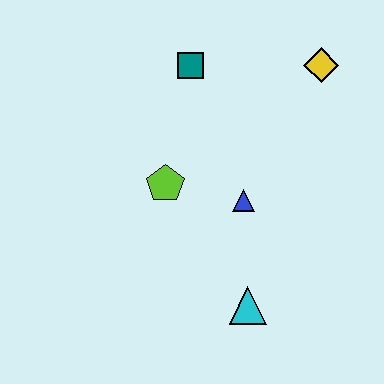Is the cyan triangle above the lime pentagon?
No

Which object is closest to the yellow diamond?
The teal square is closest to the yellow diamond.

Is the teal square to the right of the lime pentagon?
Yes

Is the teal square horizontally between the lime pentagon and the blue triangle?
Yes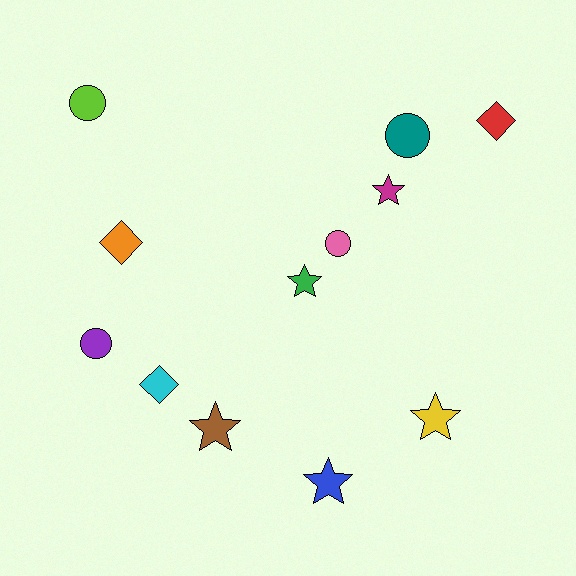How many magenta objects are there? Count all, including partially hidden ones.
There is 1 magenta object.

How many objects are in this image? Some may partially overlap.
There are 12 objects.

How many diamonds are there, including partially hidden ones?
There are 3 diamonds.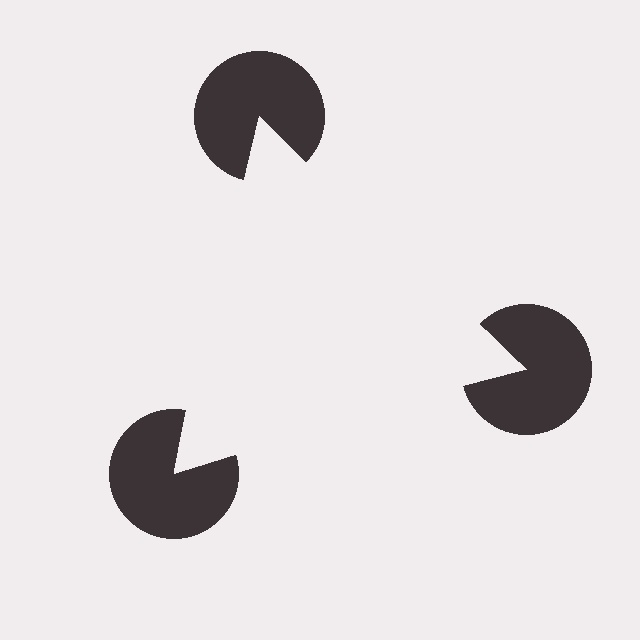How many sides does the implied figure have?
3 sides.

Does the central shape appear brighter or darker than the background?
It typically appears slightly brighter than the background, even though no actual brightness change is drawn.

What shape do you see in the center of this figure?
An illusory triangle — its edges are inferred from the aligned wedge cuts in the pac-man discs, not physically drawn.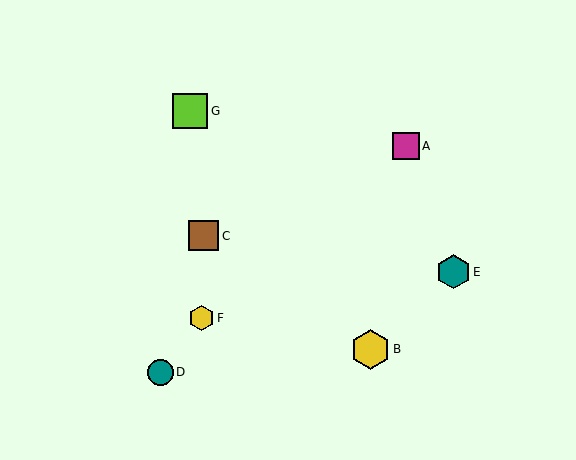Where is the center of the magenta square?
The center of the magenta square is at (406, 146).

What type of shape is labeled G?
Shape G is a lime square.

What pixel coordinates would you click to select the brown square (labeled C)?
Click at (203, 236) to select the brown square C.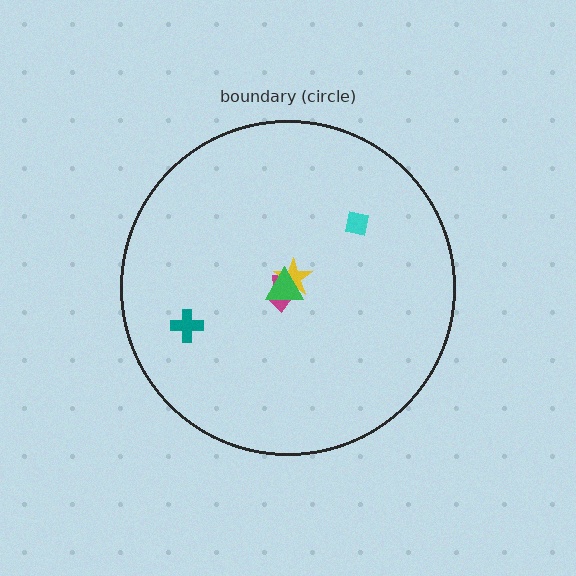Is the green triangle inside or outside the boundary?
Inside.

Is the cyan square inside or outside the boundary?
Inside.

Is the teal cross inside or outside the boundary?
Inside.